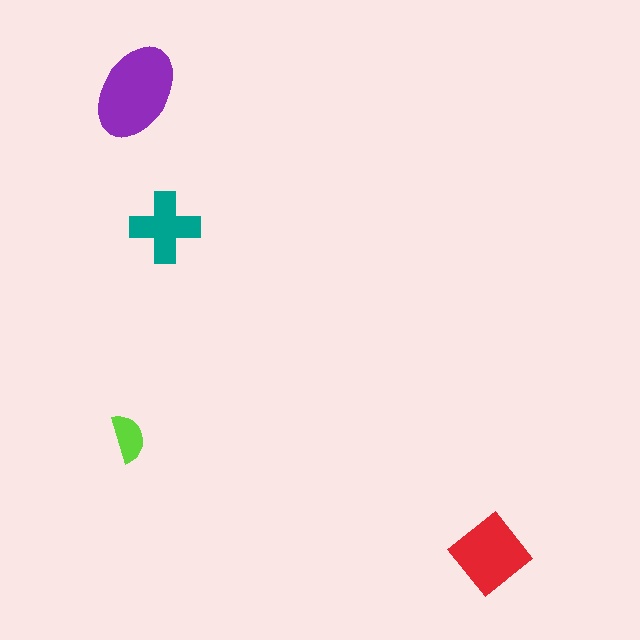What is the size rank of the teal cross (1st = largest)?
3rd.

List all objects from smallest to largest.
The lime semicircle, the teal cross, the red diamond, the purple ellipse.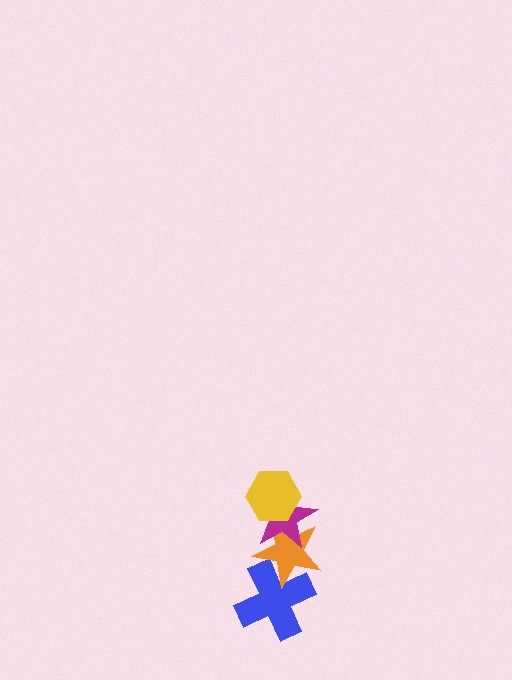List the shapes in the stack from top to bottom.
From top to bottom: the yellow hexagon, the magenta star, the orange star, the blue cross.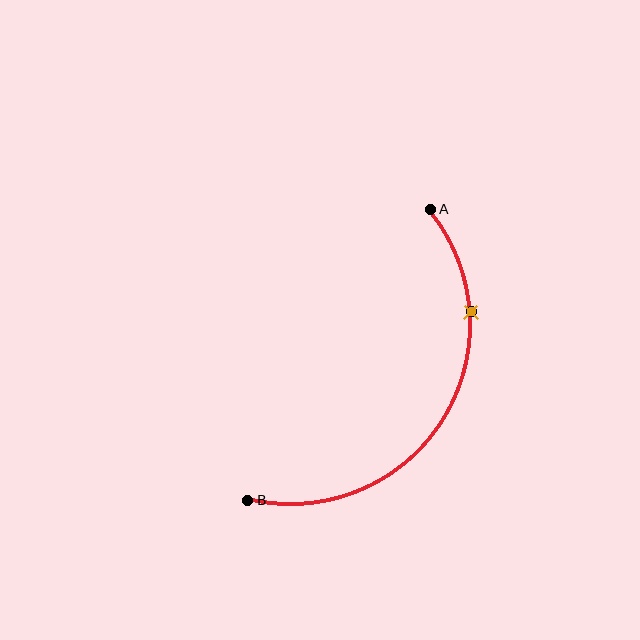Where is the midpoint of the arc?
The arc midpoint is the point on the curve farthest from the straight line joining A and B. It sits to the right of that line.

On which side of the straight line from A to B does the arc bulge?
The arc bulges to the right of the straight line connecting A and B.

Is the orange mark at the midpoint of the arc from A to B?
No. The orange mark lies on the arc but is closer to endpoint A. The arc midpoint would be at the point on the curve equidistant along the arc from both A and B.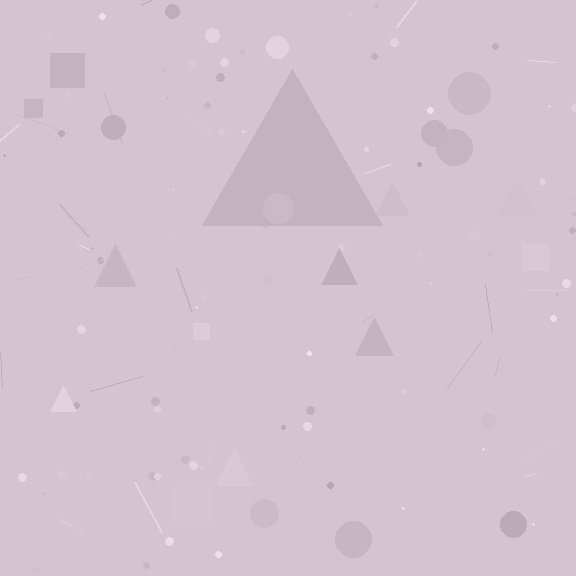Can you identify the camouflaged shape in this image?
The camouflaged shape is a triangle.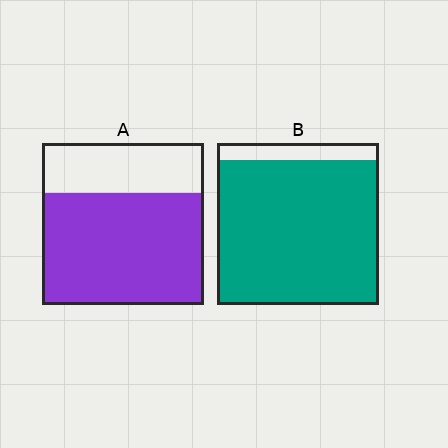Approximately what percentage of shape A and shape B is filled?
A is approximately 70% and B is approximately 90%.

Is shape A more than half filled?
Yes.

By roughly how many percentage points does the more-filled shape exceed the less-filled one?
By roughly 20 percentage points (B over A).